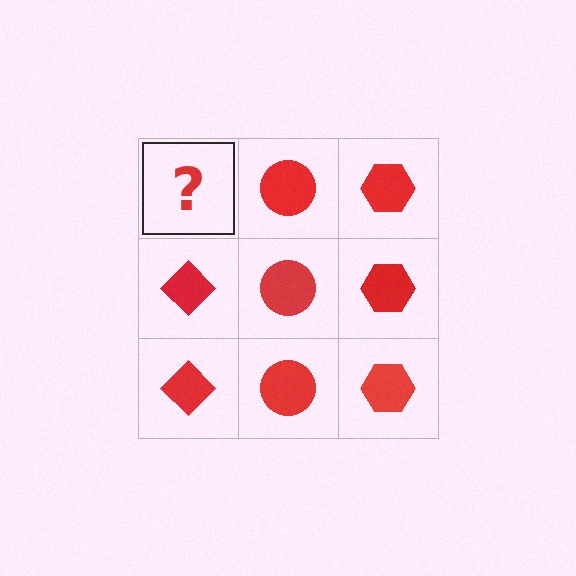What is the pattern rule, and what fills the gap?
The rule is that each column has a consistent shape. The gap should be filled with a red diamond.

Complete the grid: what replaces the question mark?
The question mark should be replaced with a red diamond.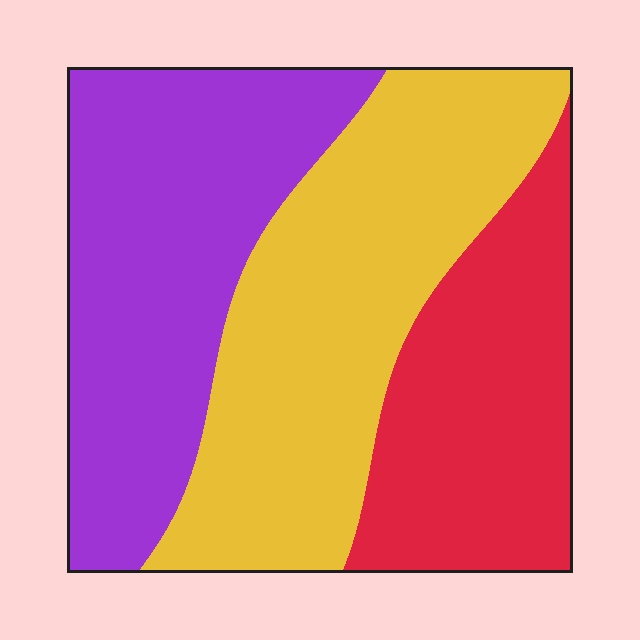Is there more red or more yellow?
Yellow.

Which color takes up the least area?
Red, at roughly 25%.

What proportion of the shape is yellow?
Yellow covers around 40% of the shape.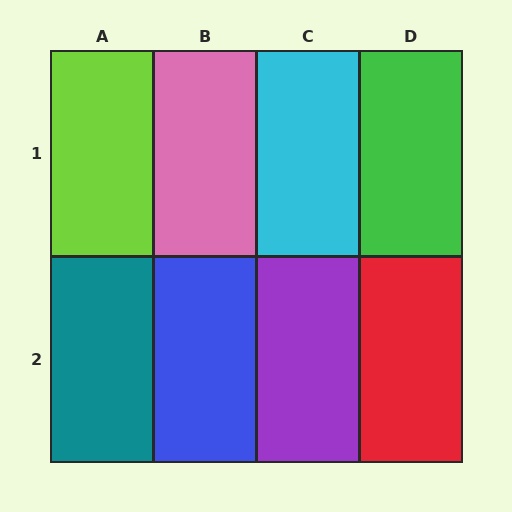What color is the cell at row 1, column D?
Green.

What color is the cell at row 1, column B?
Pink.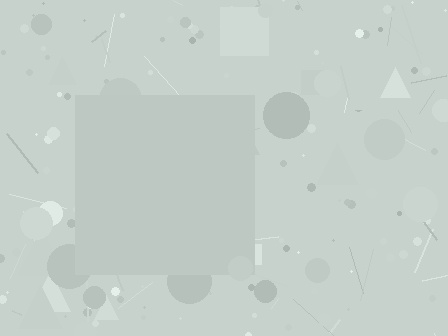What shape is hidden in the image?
A square is hidden in the image.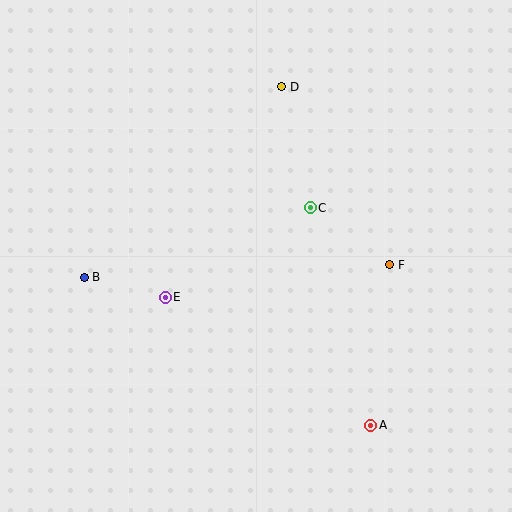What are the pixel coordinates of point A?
Point A is at (371, 426).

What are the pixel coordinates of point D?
Point D is at (282, 87).